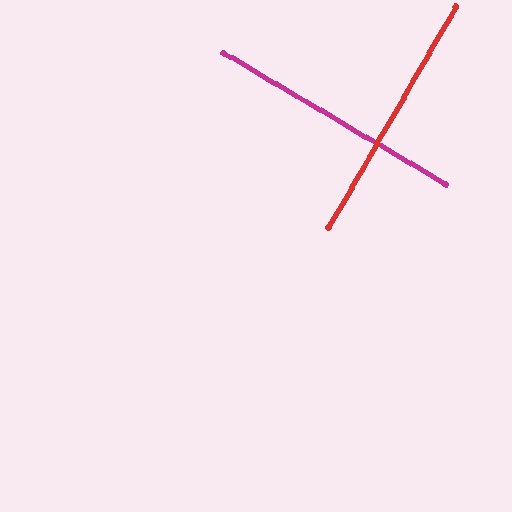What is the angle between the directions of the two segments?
Approximately 89 degrees.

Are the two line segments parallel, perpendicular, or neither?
Perpendicular — they meet at approximately 89°.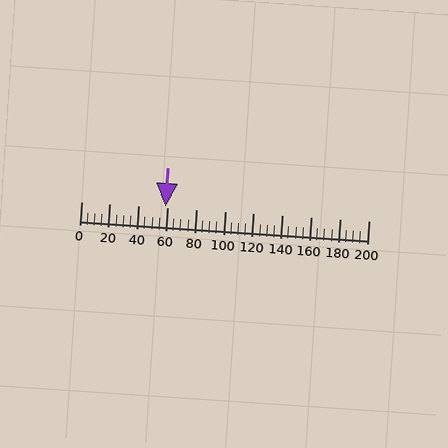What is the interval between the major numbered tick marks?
The major tick marks are spaced 20 units apart.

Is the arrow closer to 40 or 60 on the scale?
The arrow is closer to 60.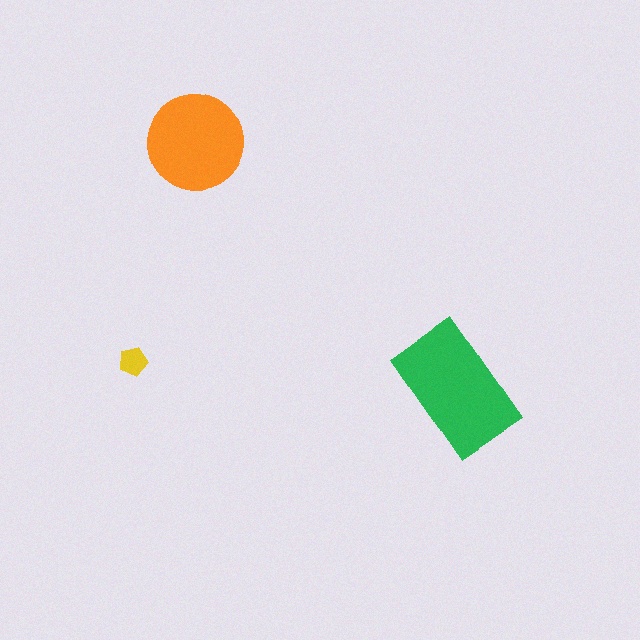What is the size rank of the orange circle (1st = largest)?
2nd.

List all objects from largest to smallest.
The green rectangle, the orange circle, the yellow pentagon.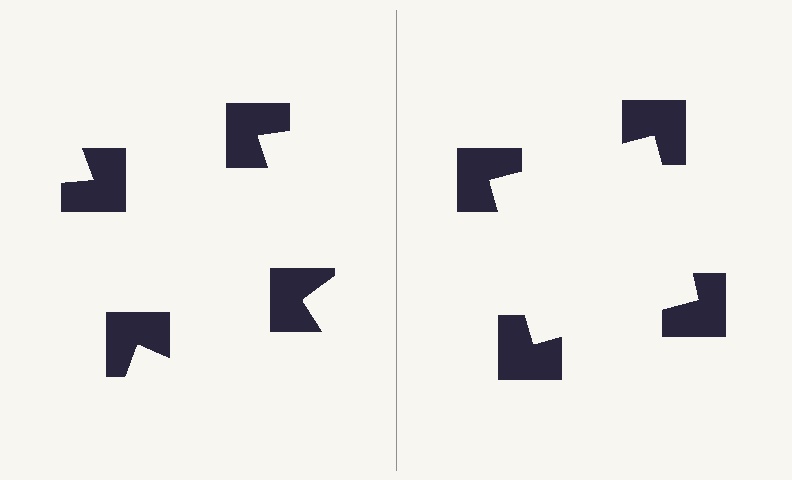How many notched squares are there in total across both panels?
8 — 4 on each side.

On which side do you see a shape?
An illusory square appears on the right side. On the left side the wedge cuts are rotated, so no coherent shape forms.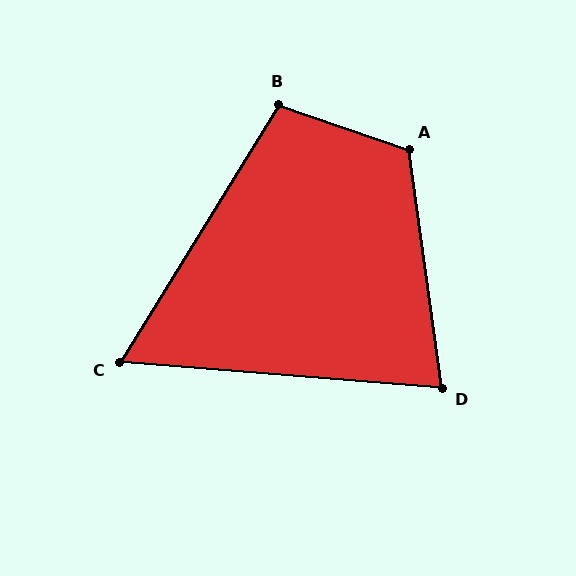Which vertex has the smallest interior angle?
C, at approximately 63 degrees.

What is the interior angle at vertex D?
Approximately 77 degrees (acute).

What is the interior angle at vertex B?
Approximately 103 degrees (obtuse).